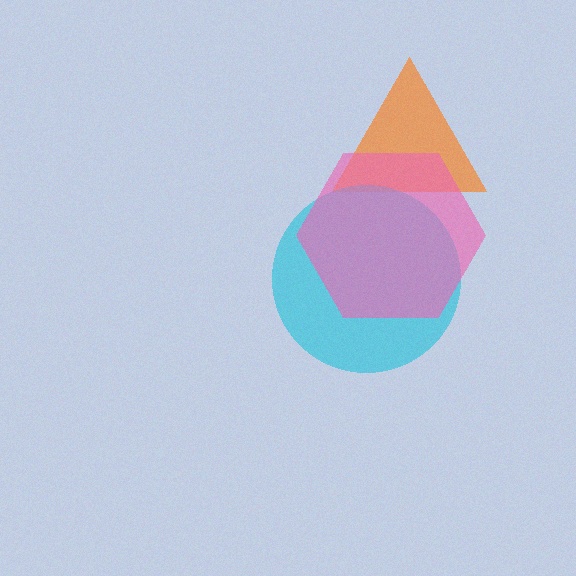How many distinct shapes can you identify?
There are 3 distinct shapes: an orange triangle, a cyan circle, a pink hexagon.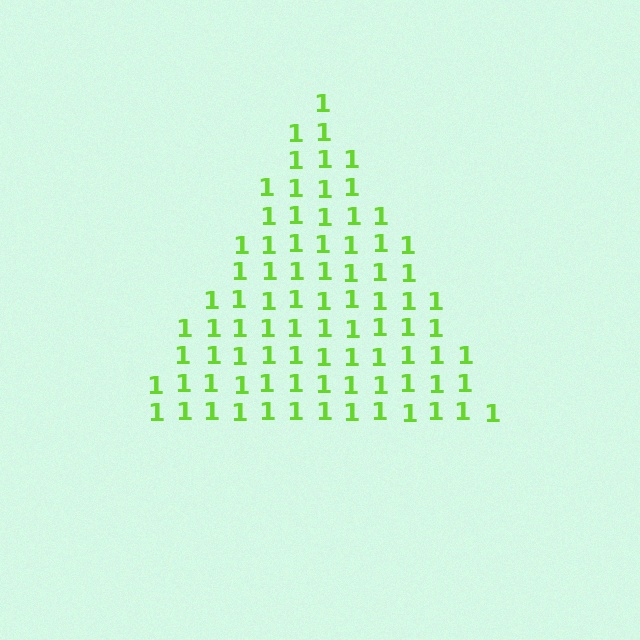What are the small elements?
The small elements are digit 1's.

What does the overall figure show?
The overall figure shows a triangle.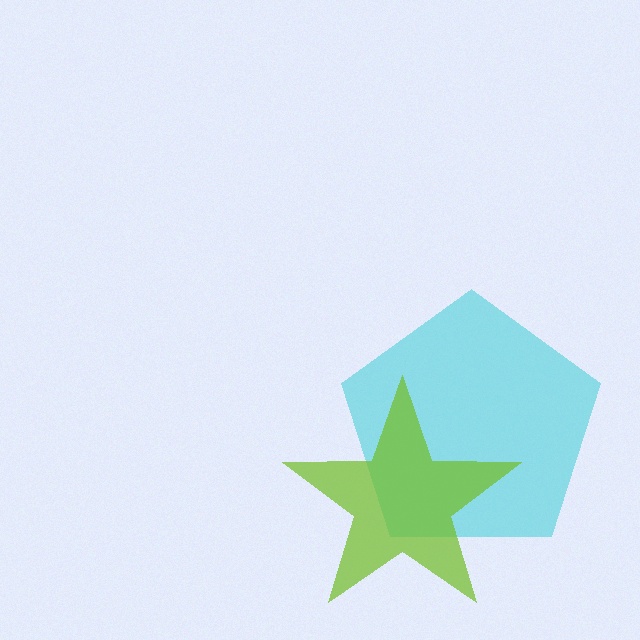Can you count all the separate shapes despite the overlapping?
Yes, there are 2 separate shapes.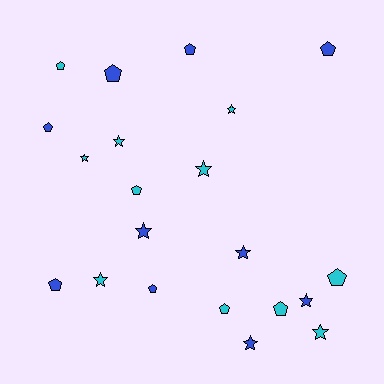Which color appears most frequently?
Cyan, with 11 objects.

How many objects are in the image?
There are 21 objects.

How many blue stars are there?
There are 4 blue stars.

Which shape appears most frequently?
Pentagon, with 11 objects.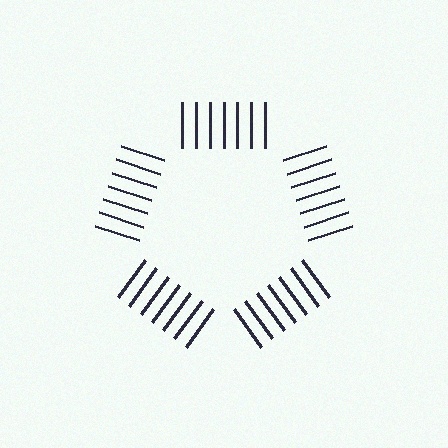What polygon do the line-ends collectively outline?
An illusory pentagon — the line segments terminate on its edges but no continuous stroke is drawn.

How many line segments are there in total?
35 — 7 along each of the 5 edges.